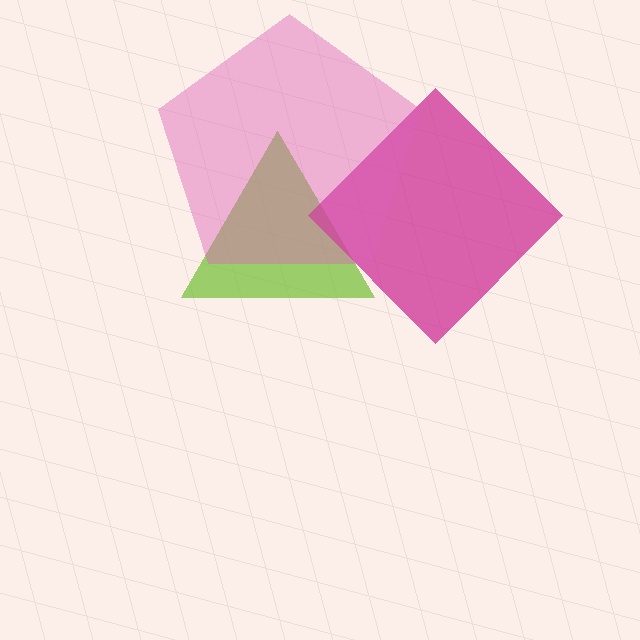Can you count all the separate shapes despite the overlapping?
Yes, there are 3 separate shapes.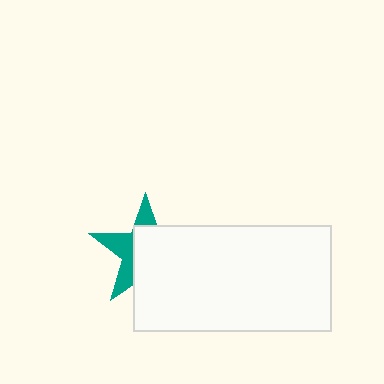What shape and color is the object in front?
The object in front is a white rectangle.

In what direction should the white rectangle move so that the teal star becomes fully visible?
The white rectangle should move toward the lower-right. That is the shortest direction to clear the overlap and leave the teal star fully visible.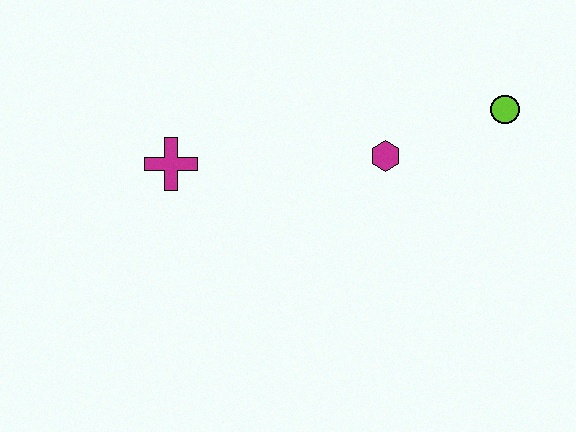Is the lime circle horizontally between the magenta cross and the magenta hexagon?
No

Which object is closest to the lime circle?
The magenta hexagon is closest to the lime circle.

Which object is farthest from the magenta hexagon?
The magenta cross is farthest from the magenta hexagon.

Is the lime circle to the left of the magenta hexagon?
No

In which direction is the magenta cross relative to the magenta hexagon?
The magenta cross is to the left of the magenta hexagon.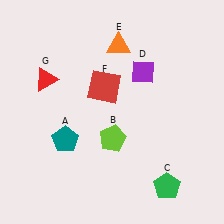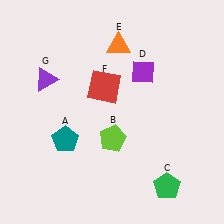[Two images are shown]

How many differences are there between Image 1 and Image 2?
There is 1 difference between the two images.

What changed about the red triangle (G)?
In Image 1, G is red. In Image 2, it changed to purple.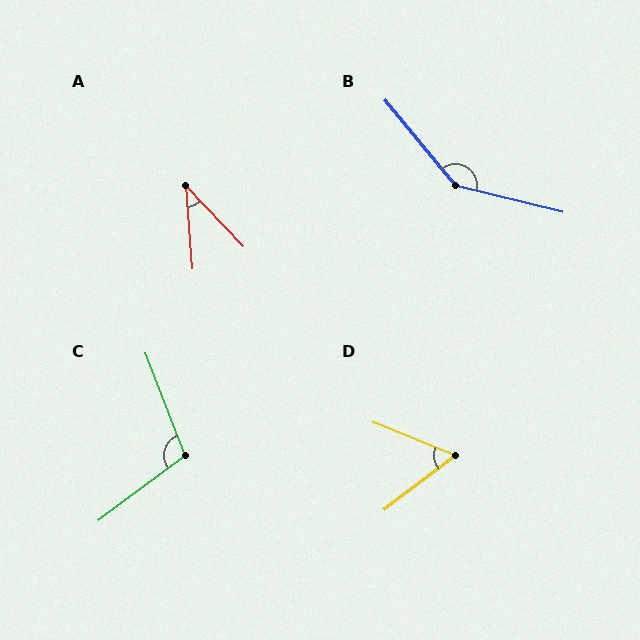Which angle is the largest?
B, at approximately 144 degrees.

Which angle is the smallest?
A, at approximately 39 degrees.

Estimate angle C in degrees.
Approximately 106 degrees.